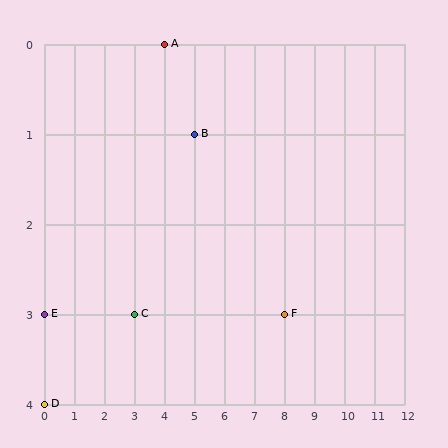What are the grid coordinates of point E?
Point E is at grid coordinates (0, 3).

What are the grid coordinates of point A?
Point A is at grid coordinates (4, 0).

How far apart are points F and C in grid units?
Points F and C are 5 columns apart.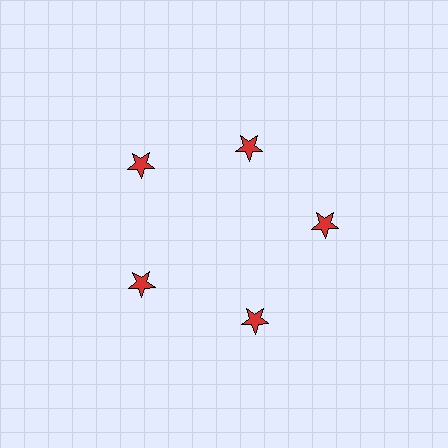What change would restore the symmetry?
The symmetry would be restored by moving it outward, back onto the ring so that all 5 stars sit at equal angles and equal distance from the center.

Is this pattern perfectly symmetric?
No. The 5 red stars are arranged in a ring, but one element near the 1 o'clock position is pulled inward toward the center, breaking the 5-fold rotational symmetry.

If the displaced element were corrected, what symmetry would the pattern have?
It would have 5-fold rotational symmetry — the pattern would map onto itself every 72 degrees.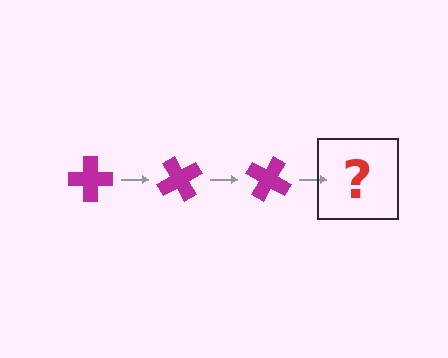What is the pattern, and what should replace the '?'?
The pattern is that the cross rotates 60 degrees each step. The '?' should be a magenta cross rotated 180 degrees.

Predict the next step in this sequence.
The next step is a magenta cross rotated 180 degrees.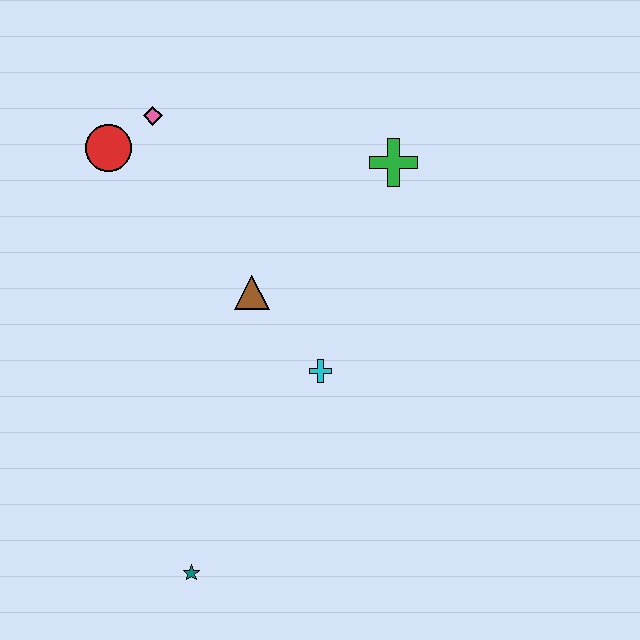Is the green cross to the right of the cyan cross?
Yes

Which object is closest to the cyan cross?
The brown triangle is closest to the cyan cross.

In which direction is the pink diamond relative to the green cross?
The pink diamond is to the left of the green cross.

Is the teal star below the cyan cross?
Yes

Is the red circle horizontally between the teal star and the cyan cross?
No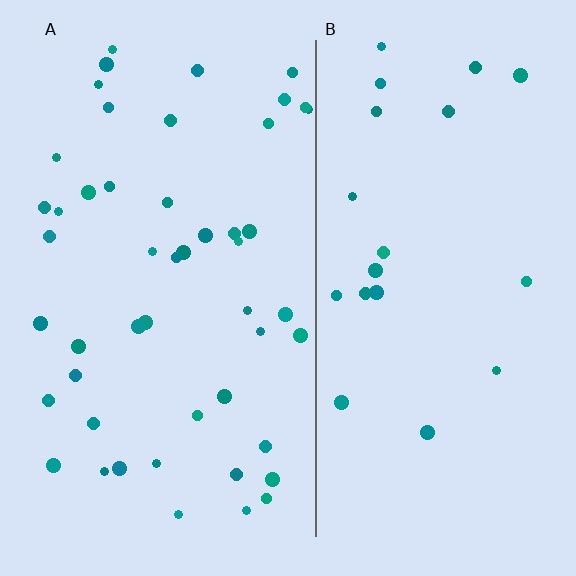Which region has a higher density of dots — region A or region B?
A (the left).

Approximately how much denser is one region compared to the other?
Approximately 2.4× — region A over region B.